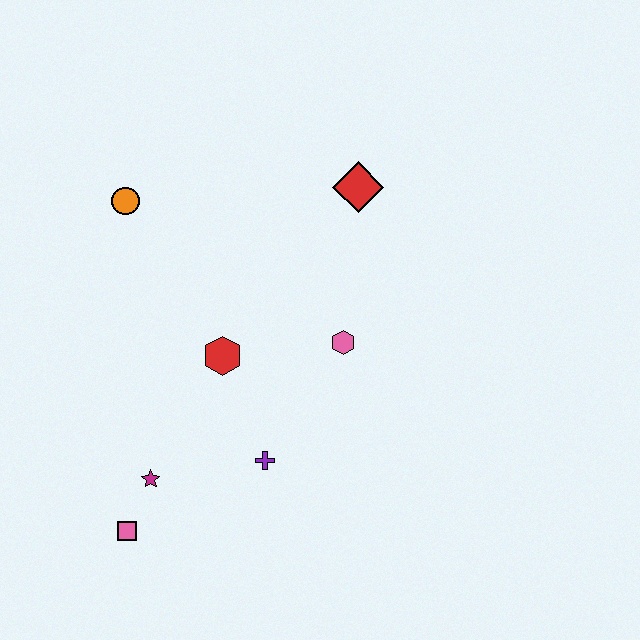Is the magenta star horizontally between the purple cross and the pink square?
Yes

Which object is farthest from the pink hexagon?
The pink square is farthest from the pink hexagon.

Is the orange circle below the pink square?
No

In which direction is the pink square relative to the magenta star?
The pink square is below the magenta star.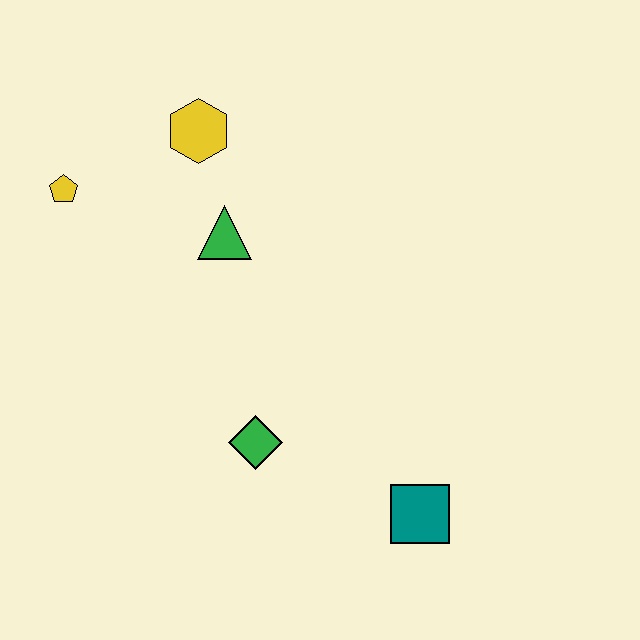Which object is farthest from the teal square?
The yellow pentagon is farthest from the teal square.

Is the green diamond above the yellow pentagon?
No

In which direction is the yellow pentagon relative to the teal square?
The yellow pentagon is to the left of the teal square.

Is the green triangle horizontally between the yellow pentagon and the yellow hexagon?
No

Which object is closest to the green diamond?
The teal square is closest to the green diamond.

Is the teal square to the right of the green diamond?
Yes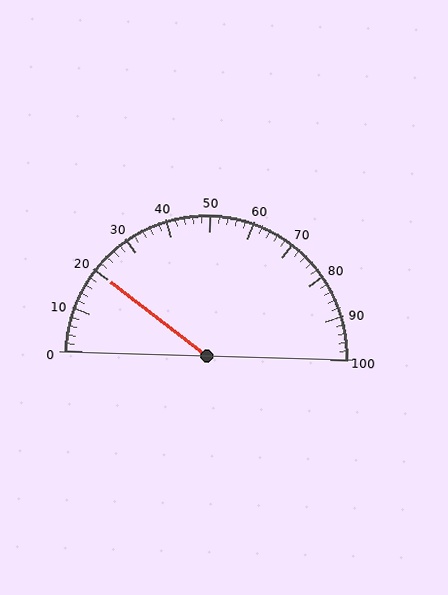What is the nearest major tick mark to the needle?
The nearest major tick mark is 20.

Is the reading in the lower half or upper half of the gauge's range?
The reading is in the lower half of the range (0 to 100).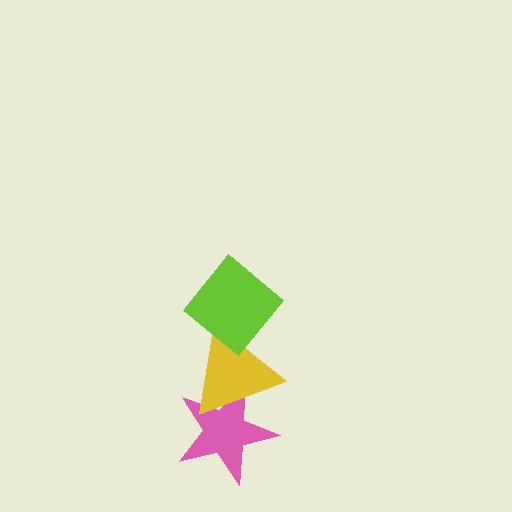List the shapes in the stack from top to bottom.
From top to bottom: the lime diamond, the yellow triangle, the pink star.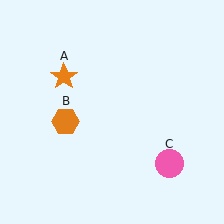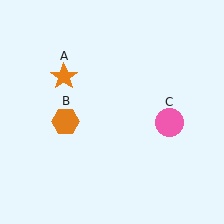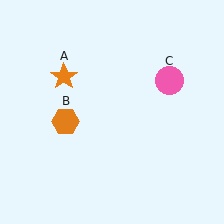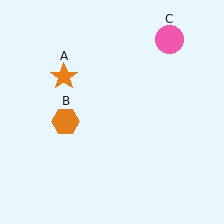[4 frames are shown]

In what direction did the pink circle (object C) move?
The pink circle (object C) moved up.